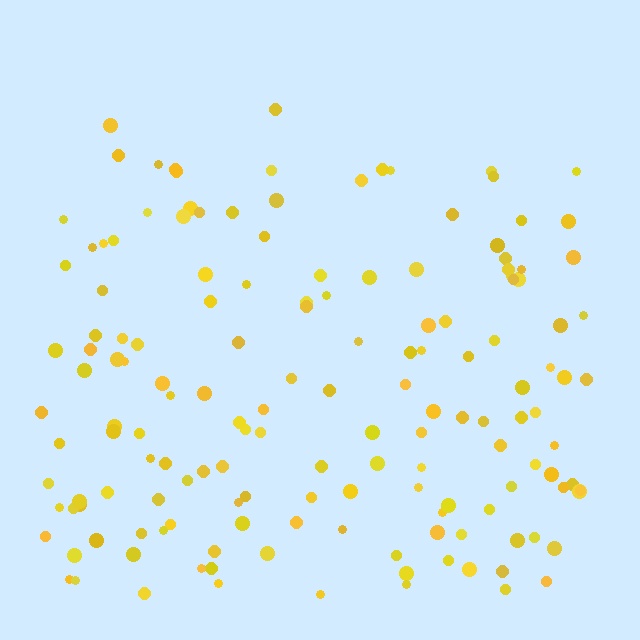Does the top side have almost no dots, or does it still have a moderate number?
Still a moderate number, just noticeably fewer than the bottom.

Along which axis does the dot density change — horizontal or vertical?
Vertical.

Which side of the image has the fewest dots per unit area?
The top.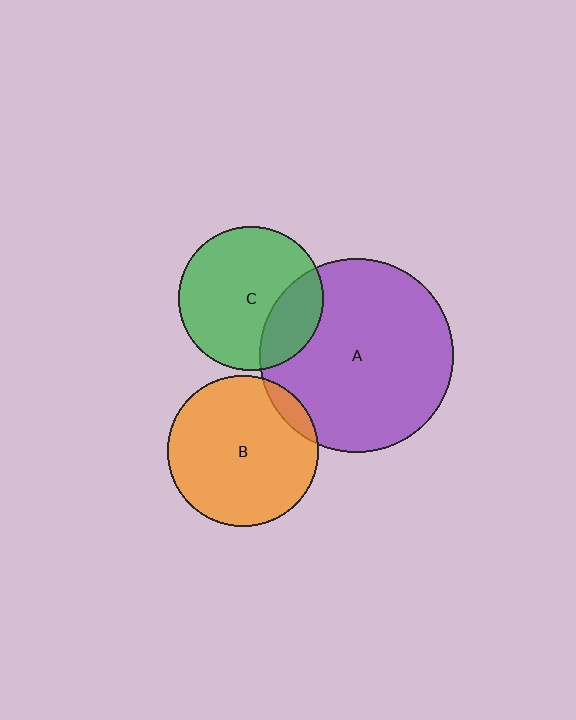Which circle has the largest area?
Circle A (purple).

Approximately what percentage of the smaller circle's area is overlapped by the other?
Approximately 25%.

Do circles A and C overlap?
Yes.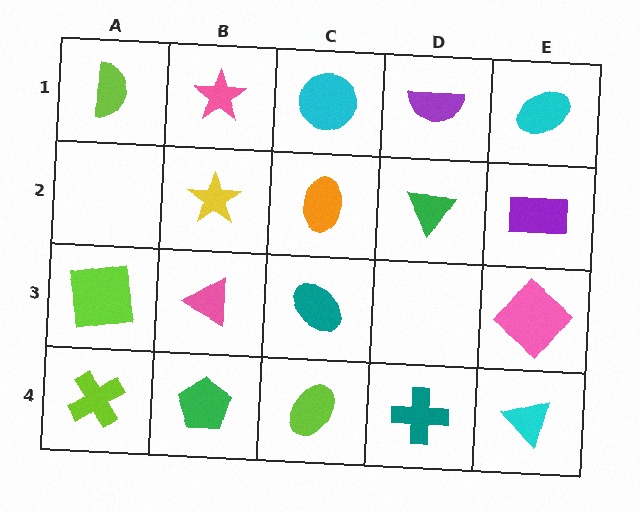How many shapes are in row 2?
4 shapes.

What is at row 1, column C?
A cyan circle.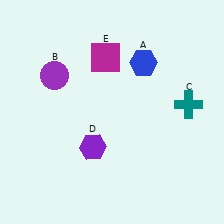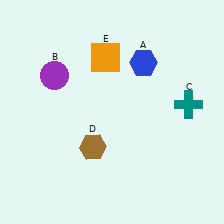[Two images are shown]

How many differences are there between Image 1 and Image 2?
There are 2 differences between the two images.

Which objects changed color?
D changed from purple to brown. E changed from magenta to orange.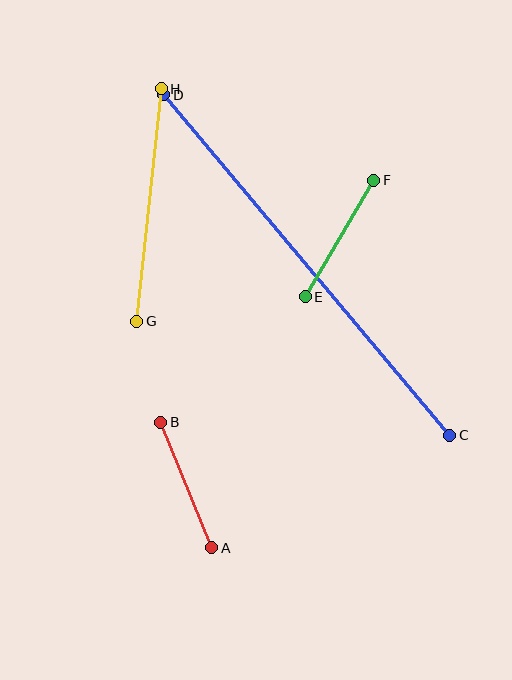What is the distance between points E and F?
The distance is approximately 135 pixels.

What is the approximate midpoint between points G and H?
The midpoint is at approximately (149, 205) pixels.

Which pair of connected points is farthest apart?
Points C and D are farthest apart.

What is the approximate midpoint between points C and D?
The midpoint is at approximately (307, 265) pixels.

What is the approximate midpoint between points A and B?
The midpoint is at approximately (186, 485) pixels.